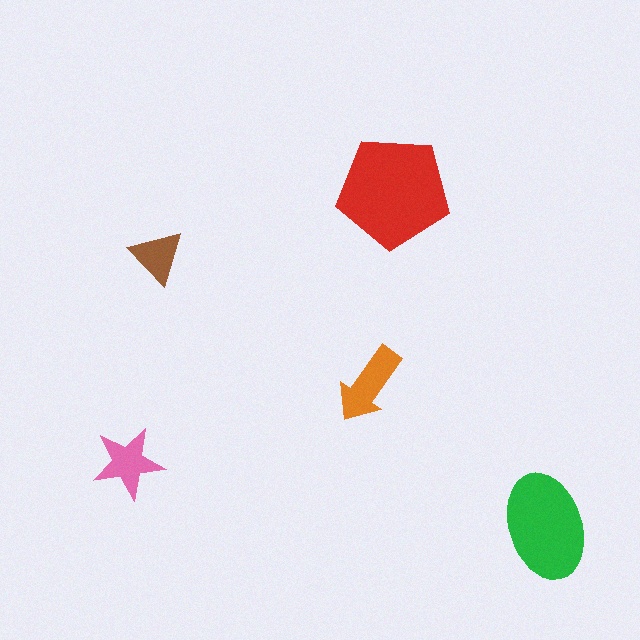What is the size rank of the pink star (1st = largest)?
4th.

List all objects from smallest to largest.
The brown triangle, the pink star, the orange arrow, the green ellipse, the red pentagon.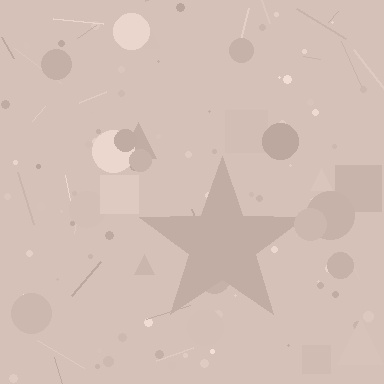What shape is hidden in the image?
A star is hidden in the image.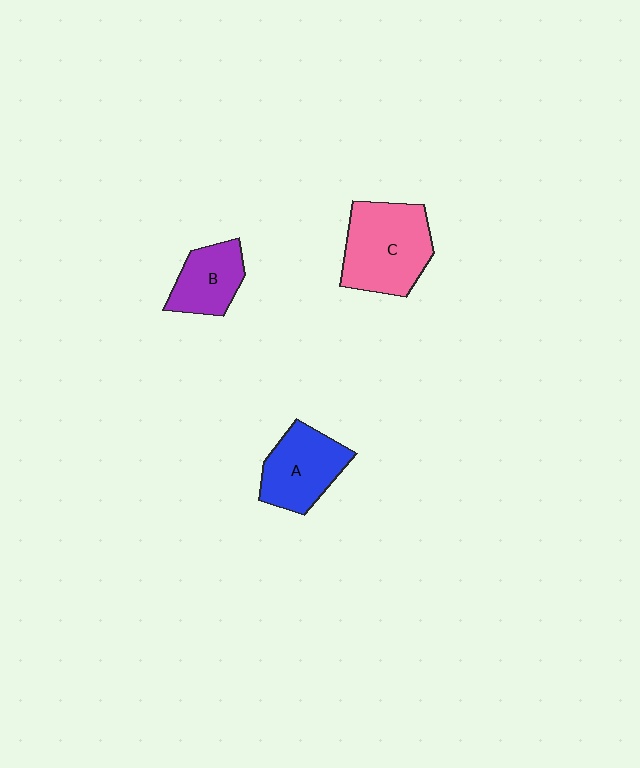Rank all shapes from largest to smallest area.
From largest to smallest: C (pink), A (blue), B (purple).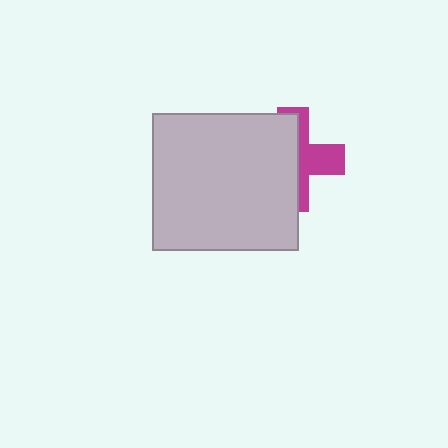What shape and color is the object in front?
The object in front is a light gray rectangle.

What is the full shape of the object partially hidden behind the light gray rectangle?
The partially hidden object is a magenta cross.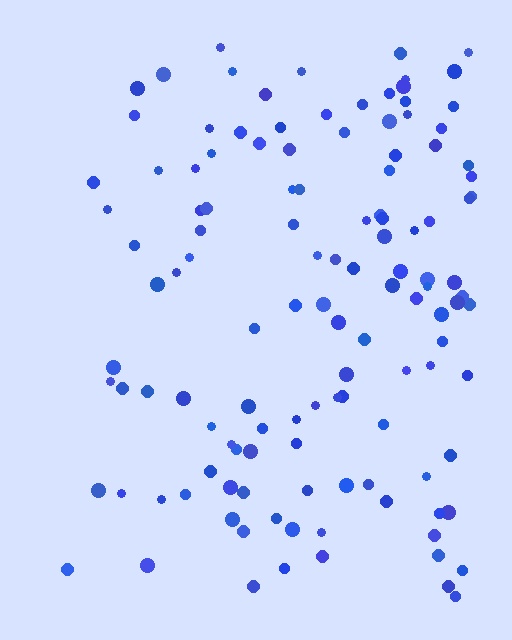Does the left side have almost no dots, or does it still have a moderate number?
Still a moderate number, just noticeably fewer than the right.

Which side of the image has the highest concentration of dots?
The right.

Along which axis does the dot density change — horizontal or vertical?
Horizontal.